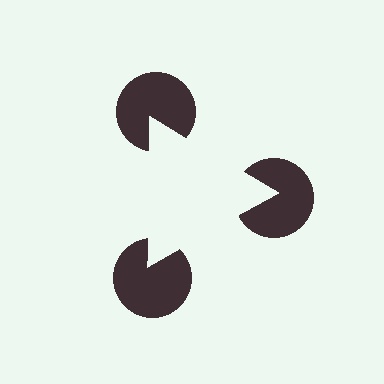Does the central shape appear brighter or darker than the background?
It typically appears slightly brighter than the background, even though no actual brightness change is drawn.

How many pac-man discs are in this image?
There are 3 — one at each vertex of the illusory triangle.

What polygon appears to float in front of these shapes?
An illusory triangle — its edges are inferred from the aligned wedge cuts in the pac-man discs, not physically drawn.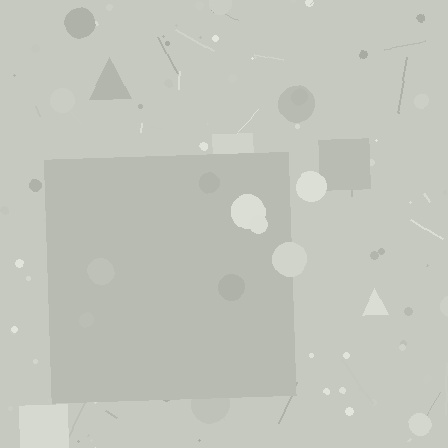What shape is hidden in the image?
A square is hidden in the image.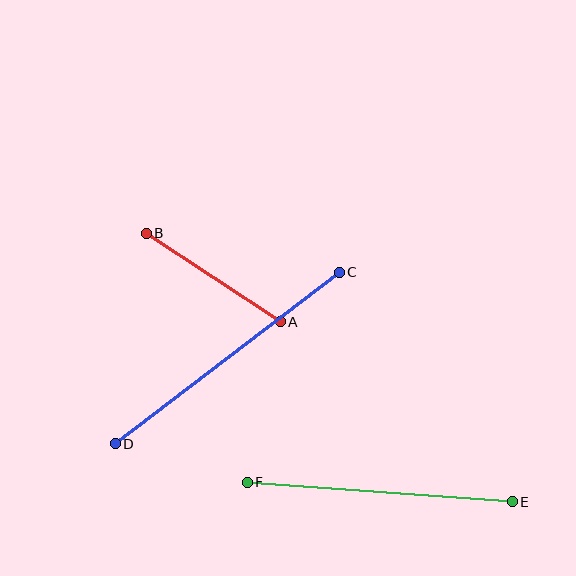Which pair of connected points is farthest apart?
Points C and D are farthest apart.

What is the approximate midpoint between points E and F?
The midpoint is at approximately (380, 492) pixels.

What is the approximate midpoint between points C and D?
The midpoint is at approximately (227, 358) pixels.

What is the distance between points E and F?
The distance is approximately 266 pixels.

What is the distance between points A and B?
The distance is approximately 160 pixels.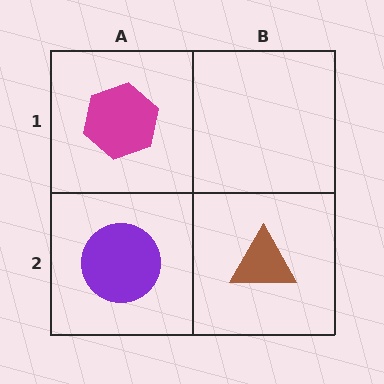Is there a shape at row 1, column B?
No, that cell is empty.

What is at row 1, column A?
A magenta hexagon.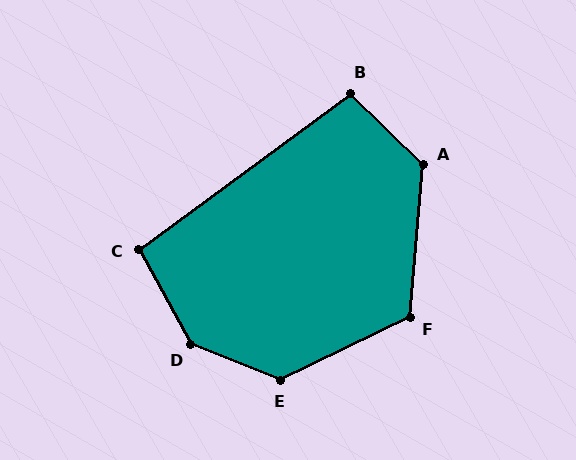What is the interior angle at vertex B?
Approximately 99 degrees (obtuse).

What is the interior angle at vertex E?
Approximately 132 degrees (obtuse).